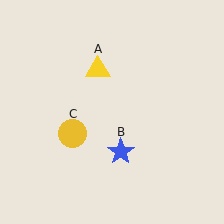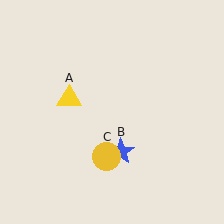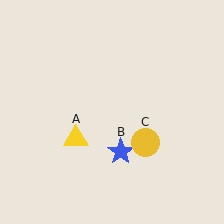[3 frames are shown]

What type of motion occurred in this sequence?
The yellow triangle (object A), yellow circle (object C) rotated counterclockwise around the center of the scene.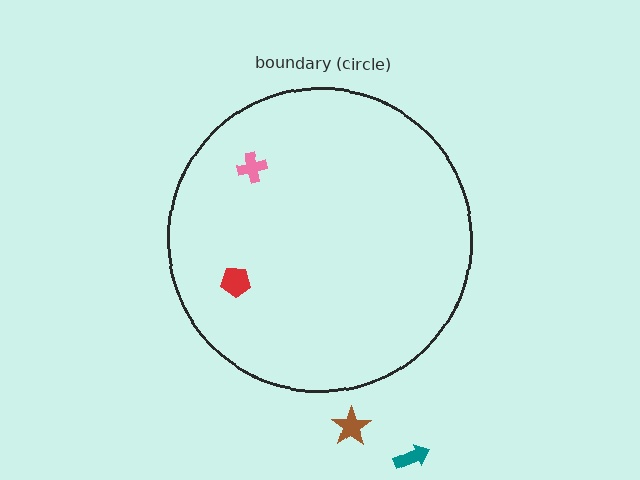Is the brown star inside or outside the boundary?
Outside.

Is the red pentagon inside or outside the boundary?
Inside.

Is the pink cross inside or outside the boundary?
Inside.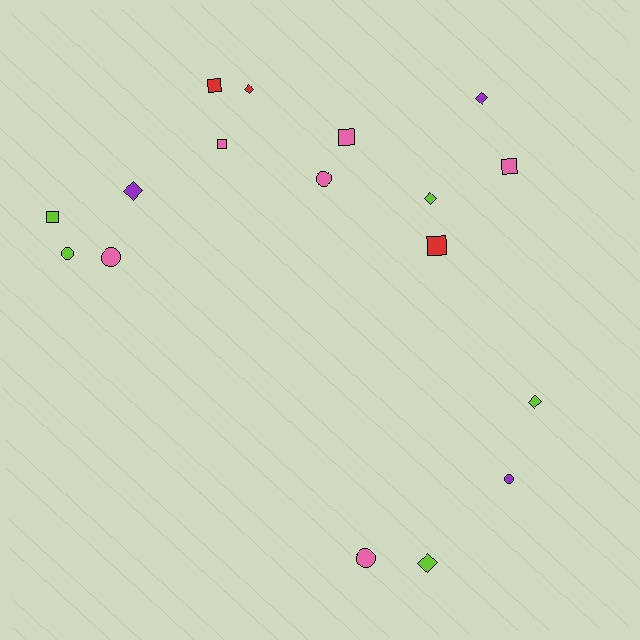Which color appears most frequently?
Pink, with 6 objects.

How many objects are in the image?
There are 17 objects.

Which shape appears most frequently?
Square, with 6 objects.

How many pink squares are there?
There are 3 pink squares.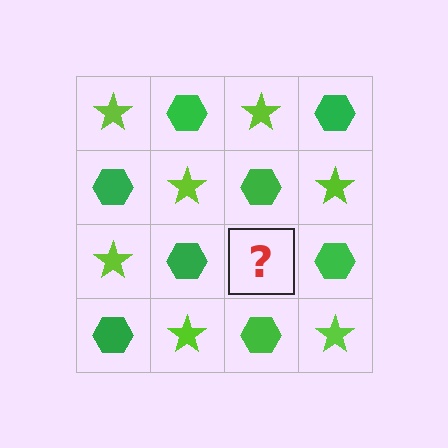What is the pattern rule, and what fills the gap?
The rule is that it alternates lime star and green hexagon in a checkerboard pattern. The gap should be filled with a lime star.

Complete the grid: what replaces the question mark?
The question mark should be replaced with a lime star.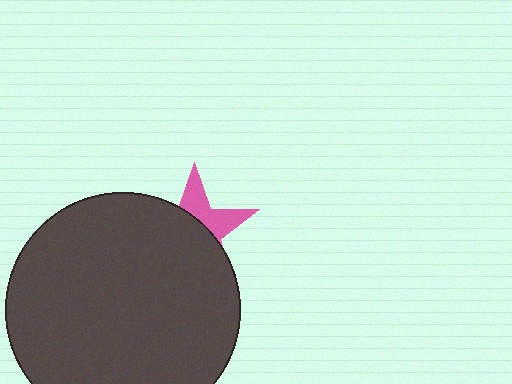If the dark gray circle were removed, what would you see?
You would see the complete pink star.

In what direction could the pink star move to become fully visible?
The pink star could move up. That would shift it out from behind the dark gray circle entirely.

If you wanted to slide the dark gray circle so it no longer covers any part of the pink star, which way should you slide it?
Slide it down — that is the most direct way to separate the two shapes.